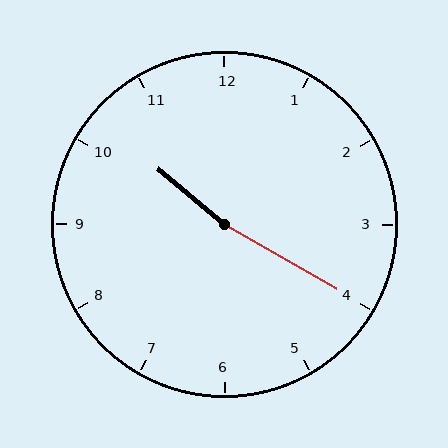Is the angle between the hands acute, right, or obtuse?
It is obtuse.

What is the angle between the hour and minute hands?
Approximately 170 degrees.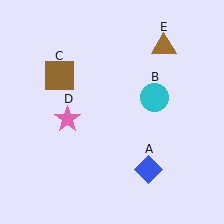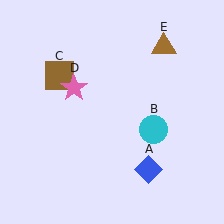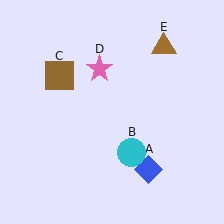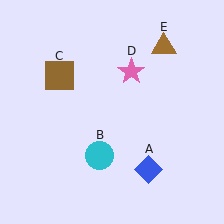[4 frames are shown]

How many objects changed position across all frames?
2 objects changed position: cyan circle (object B), pink star (object D).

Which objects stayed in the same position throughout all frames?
Blue diamond (object A) and brown square (object C) and brown triangle (object E) remained stationary.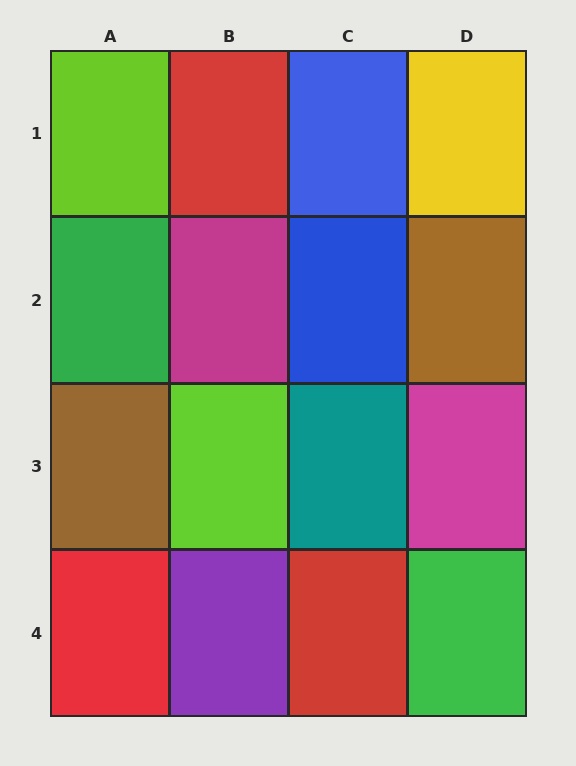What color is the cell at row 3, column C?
Teal.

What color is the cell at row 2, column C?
Blue.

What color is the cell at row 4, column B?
Purple.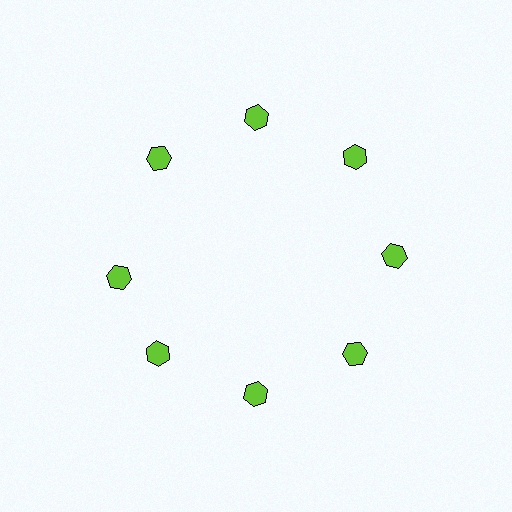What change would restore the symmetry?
The symmetry would be restored by rotating it back into even spacing with its neighbors so that all 8 hexagons sit at equal angles and equal distance from the center.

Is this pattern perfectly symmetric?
No. The 8 lime hexagons are arranged in a ring, but one element near the 9 o'clock position is rotated out of alignment along the ring, breaking the 8-fold rotational symmetry.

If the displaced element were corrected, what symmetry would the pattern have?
It would have 8-fold rotational symmetry — the pattern would map onto itself every 45 degrees.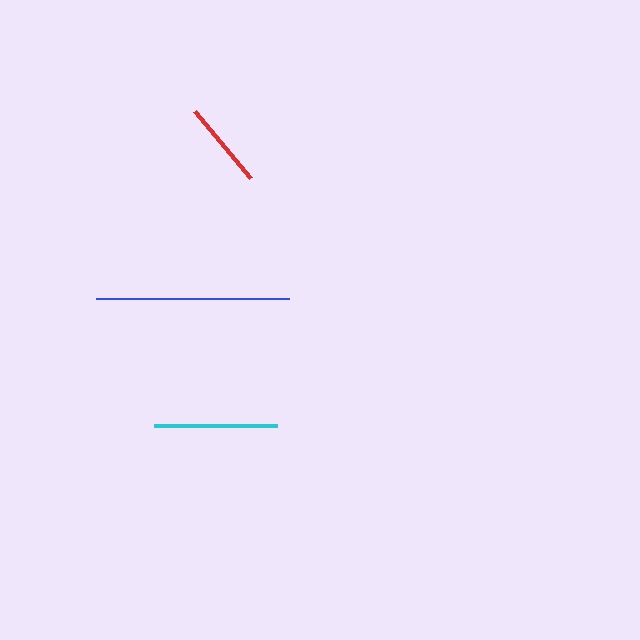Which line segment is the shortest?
The red line is the shortest at approximately 87 pixels.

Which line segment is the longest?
The blue line is the longest at approximately 194 pixels.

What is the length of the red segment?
The red segment is approximately 87 pixels long.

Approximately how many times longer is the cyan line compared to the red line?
The cyan line is approximately 1.4 times the length of the red line.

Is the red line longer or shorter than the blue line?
The blue line is longer than the red line.